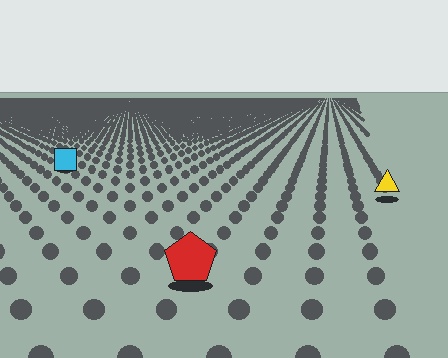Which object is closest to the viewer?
The red pentagon is closest. The texture marks near it are larger and more spread out.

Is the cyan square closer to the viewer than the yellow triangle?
No. The yellow triangle is closer — you can tell from the texture gradient: the ground texture is coarser near it.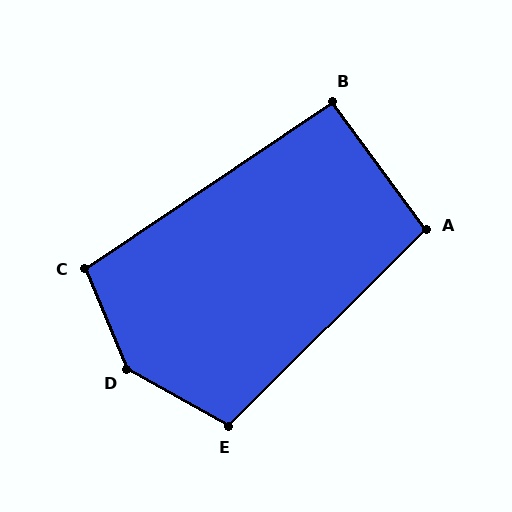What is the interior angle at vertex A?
Approximately 99 degrees (obtuse).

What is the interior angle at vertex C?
Approximately 101 degrees (obtuse).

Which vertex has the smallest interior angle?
B, at approximately 92 degrees.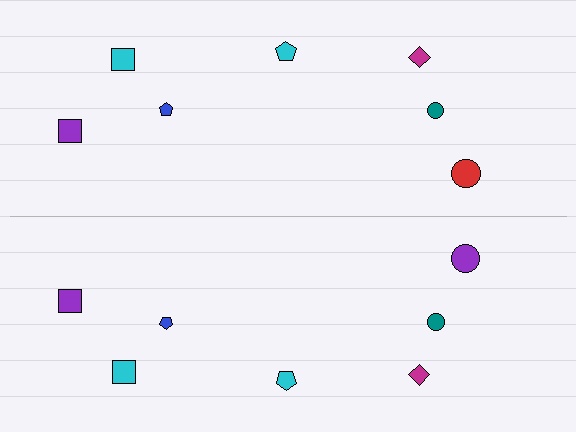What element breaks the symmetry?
The purple circle on the bottom side breaks the symmetry — its mirror counterpart is red.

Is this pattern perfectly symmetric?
No, the pattern is not perfectly symmetric. The purple circle on the bottom side breaks the symmetry — its mirror counterpart is red.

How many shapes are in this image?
There are 14 shapes in this image.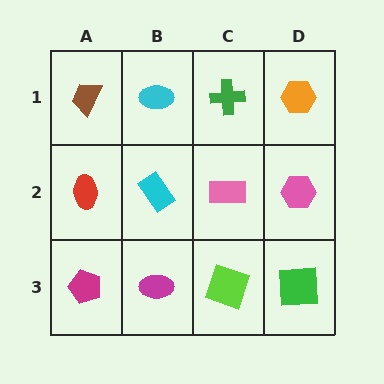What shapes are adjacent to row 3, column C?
A pink rectangle (row 2, column C), a magenta ellipse (row 3, column B), a green square (row 3, column D).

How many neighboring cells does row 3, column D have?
2.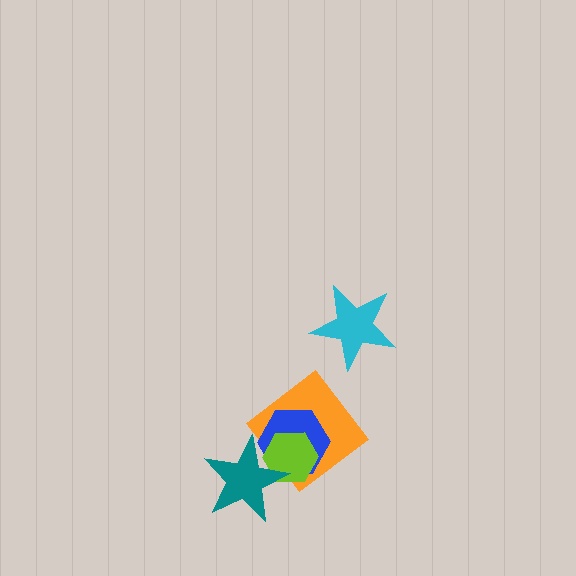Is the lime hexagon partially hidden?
Yes, it is partially covered by another shape.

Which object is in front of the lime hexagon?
The teal star is in front of the lime hexagon.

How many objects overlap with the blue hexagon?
3 objects overlap with the blue hexagon.